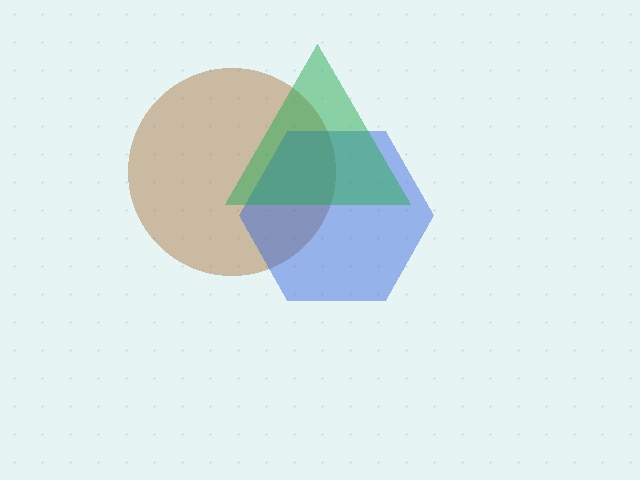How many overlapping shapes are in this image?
There are 3 overlapping shapes in the image.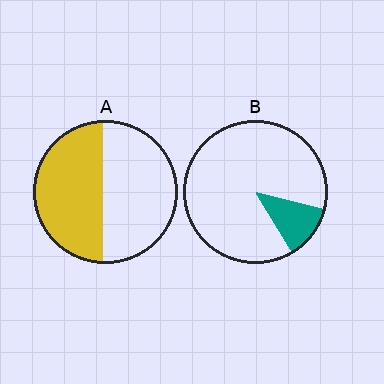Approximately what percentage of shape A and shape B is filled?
A is approximately 50% and B is approximately 15%.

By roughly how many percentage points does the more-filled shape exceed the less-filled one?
By roughly 35 percentage points (A over B).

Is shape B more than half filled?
No.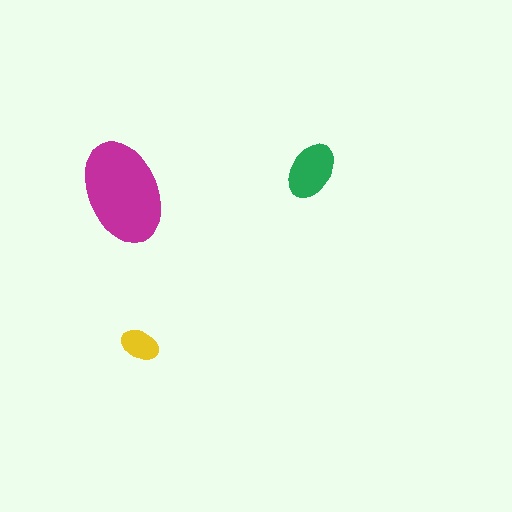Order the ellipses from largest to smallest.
the magenta one, the green one, the yellow one.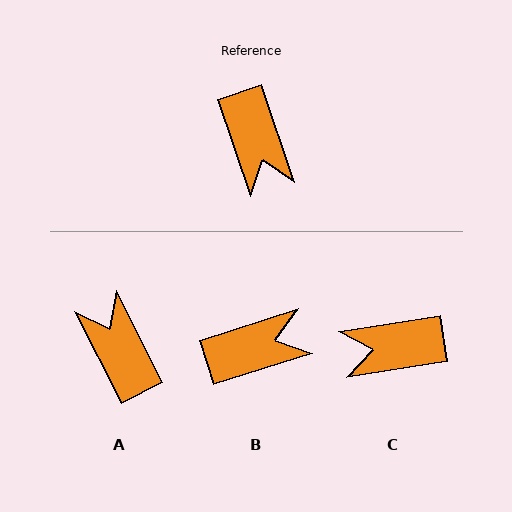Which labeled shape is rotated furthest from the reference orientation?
A, about 172 degrees away.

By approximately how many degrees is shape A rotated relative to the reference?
Approximately 172 degrees clockwise.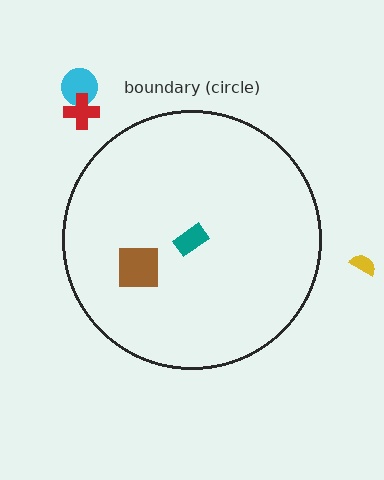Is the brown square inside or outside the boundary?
Inside.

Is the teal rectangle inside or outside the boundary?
Inside.